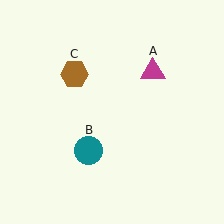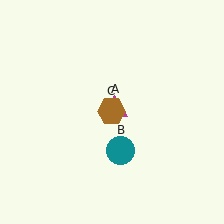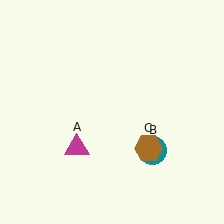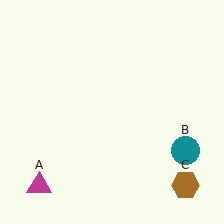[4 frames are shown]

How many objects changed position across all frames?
3 objects changed position: magenta triangle (object A), teal circle (object B), brown hexagon (object C).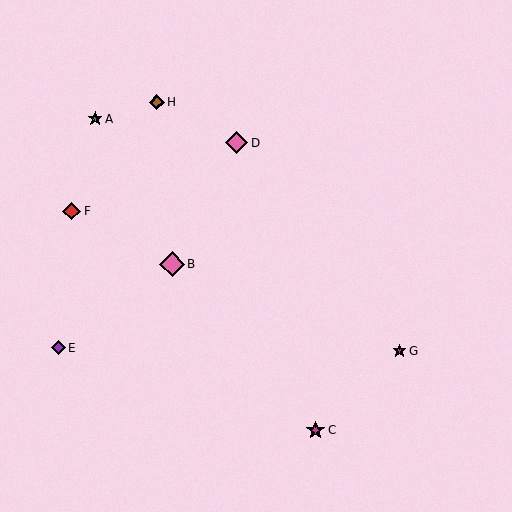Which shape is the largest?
The pink diamond (labeled B) is the largest.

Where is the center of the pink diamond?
The center of the pink diamond is at (172, 264).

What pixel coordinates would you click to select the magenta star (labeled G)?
Click at (399, 351) to select the magenta star G.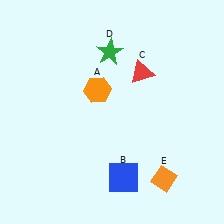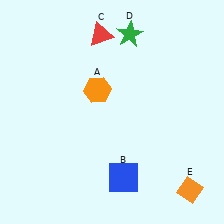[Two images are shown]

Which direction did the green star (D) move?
The green star (D) moved right.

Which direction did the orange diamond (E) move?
The orange diamond (E) moved right.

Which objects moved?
The objects that moved are: the red triangle (C), the green star (D), the orange diamond (E).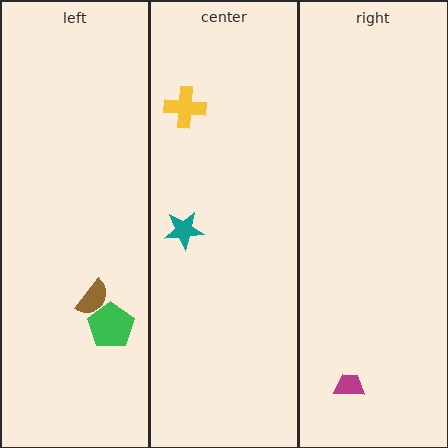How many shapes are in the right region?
1.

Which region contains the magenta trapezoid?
The right region.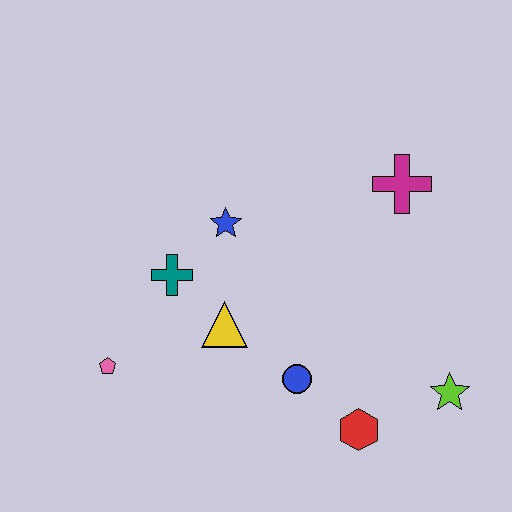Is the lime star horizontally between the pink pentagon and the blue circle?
No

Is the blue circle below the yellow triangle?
Yes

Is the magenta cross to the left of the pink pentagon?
No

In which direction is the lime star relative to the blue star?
The lime star is to the right of the blue star.